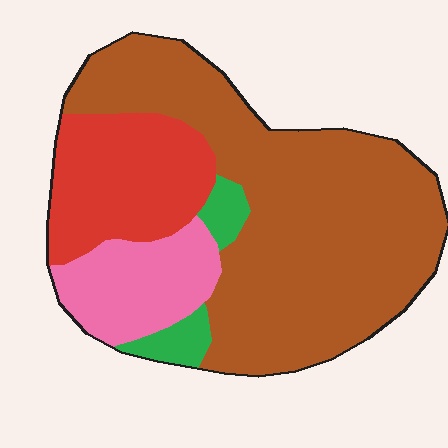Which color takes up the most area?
Brown, at roughly 60%.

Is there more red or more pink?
Red.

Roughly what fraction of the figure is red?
Red covers around 20% of the figure.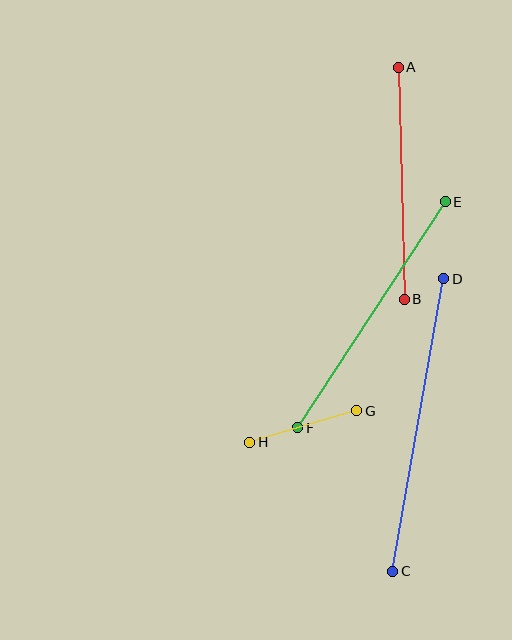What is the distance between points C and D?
The distance is approximately 297 pixels.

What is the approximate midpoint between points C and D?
The midpoint is at approximately (418, 425) pixels.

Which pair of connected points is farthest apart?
Points C and D are farthest apart.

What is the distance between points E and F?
The distance is approximately 270 pixels.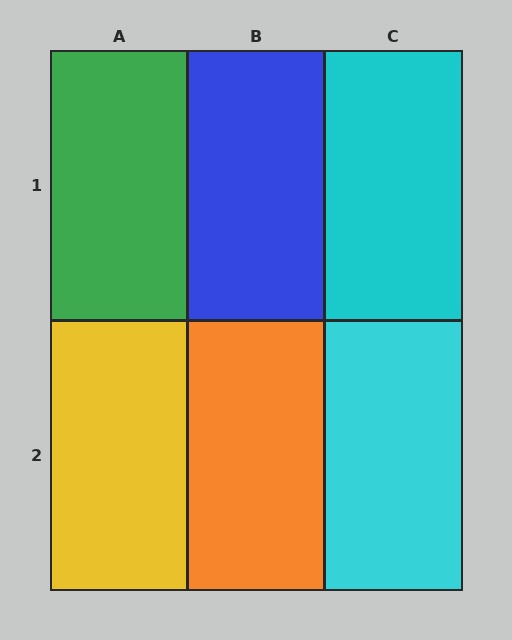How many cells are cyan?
2 cells are cyan.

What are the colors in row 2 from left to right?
Yellow, orange, cyan.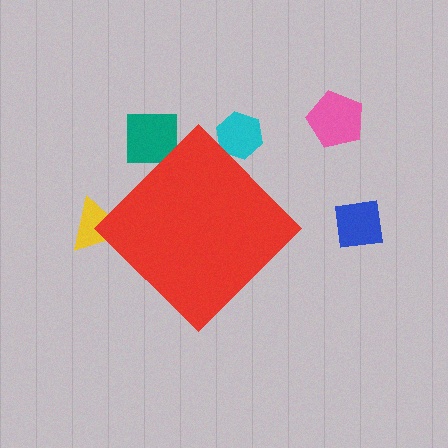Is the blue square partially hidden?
No, the blue square is fully visible.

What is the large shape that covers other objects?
A red diamond.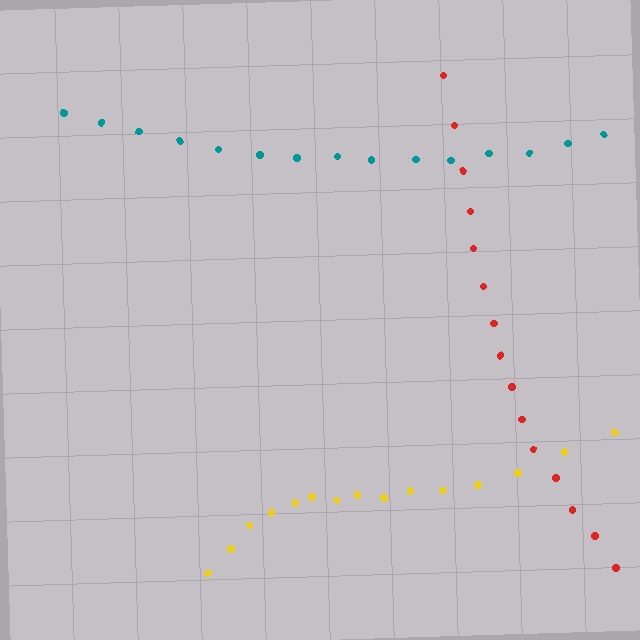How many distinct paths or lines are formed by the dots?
There are 3 distinct paths.